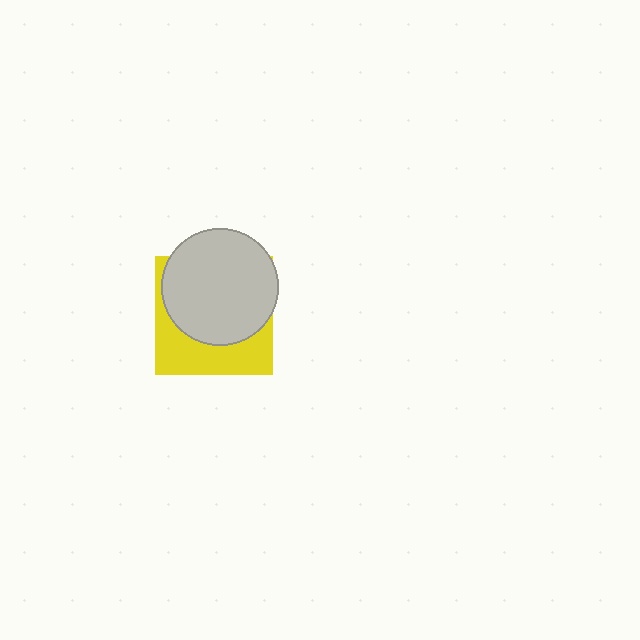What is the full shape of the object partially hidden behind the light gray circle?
The partially hidden object is a yellow square.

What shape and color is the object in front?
The object in front is a light gray circle.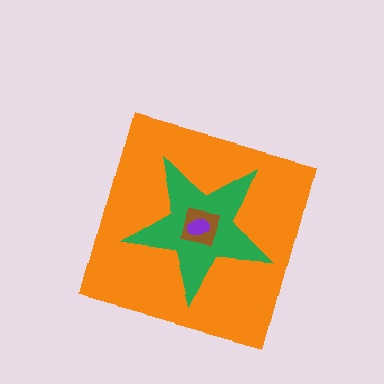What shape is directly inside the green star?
The brown square.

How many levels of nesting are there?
4.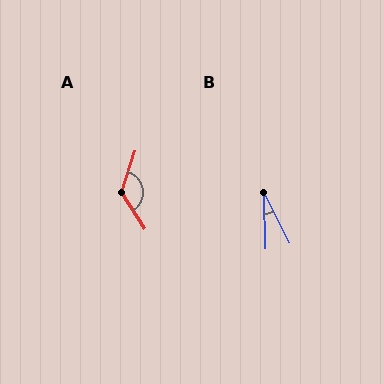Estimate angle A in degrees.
Approximately 129 degrees.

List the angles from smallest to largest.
B (25°), A (129°).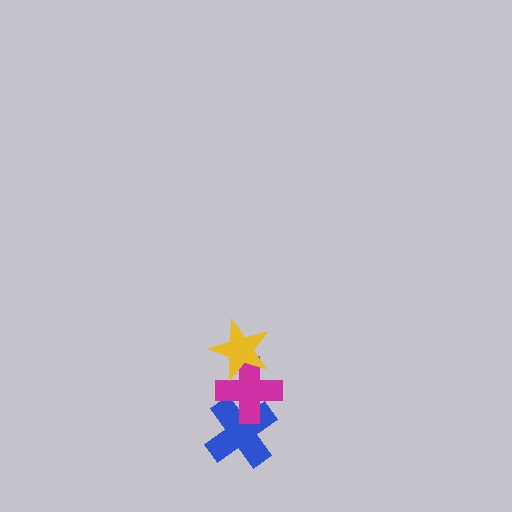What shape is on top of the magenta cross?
The yellow star is on top of the magenta cross.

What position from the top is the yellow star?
The yellow star is 1st from the top.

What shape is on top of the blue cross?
The magenta cross is on top of the blue cross.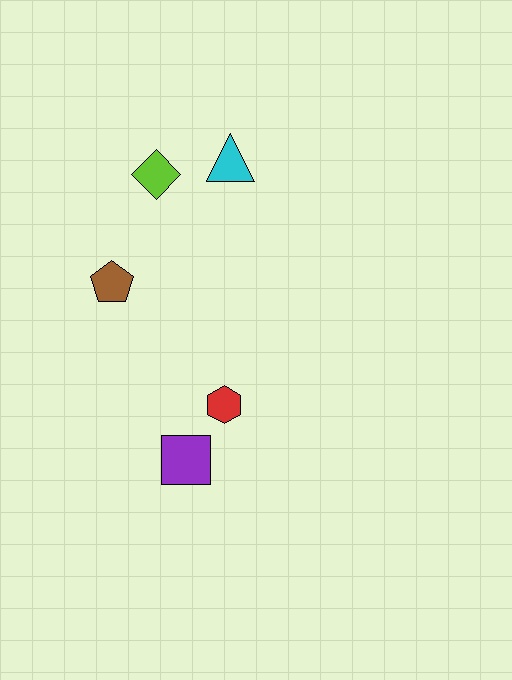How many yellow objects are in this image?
There are no yellow objects.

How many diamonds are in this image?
There is 1 diamond.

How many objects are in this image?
There are 5 objects.